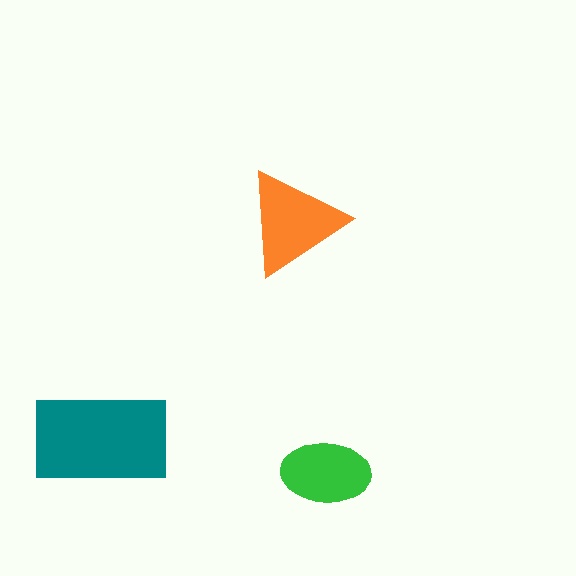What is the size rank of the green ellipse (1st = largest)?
3rd.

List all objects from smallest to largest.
The green ellipse, the orange triangle, the teal rectangle.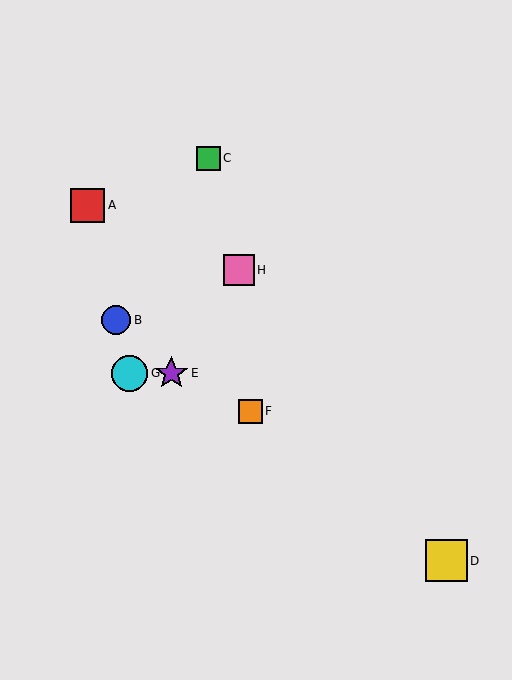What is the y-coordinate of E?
Object E is at y≈373.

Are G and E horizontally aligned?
Yes, both are at y≈373.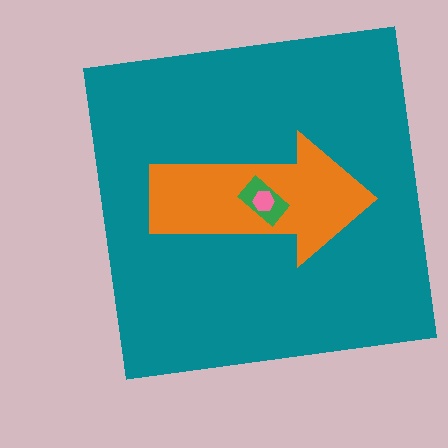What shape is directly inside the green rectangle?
The pink hexagon.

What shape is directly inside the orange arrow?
The green rectangle.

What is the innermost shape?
The pink hexagon.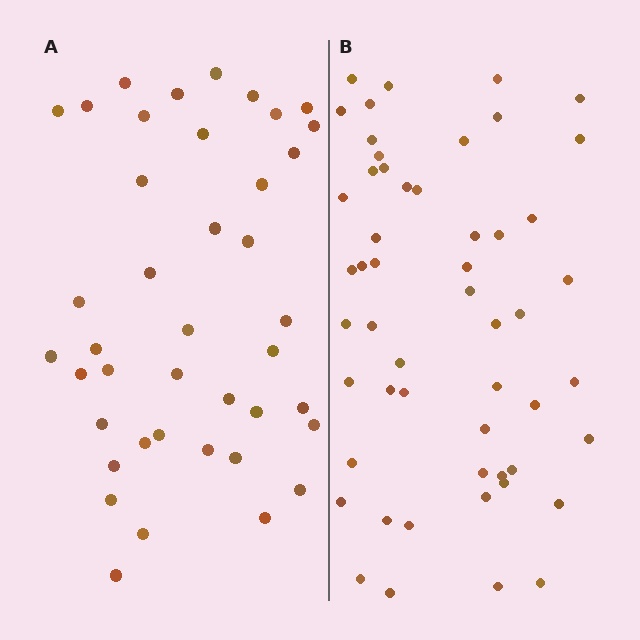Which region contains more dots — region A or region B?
Region B (the right region) has more dots.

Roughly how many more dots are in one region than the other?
Region B has roughly 12 or so more dots than region A.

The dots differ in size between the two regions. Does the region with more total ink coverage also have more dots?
No. Region A has more total ink coverage because its dots are larger, but region B actually contains more individual dots. Total area can be misleading — the number of items is what matters here.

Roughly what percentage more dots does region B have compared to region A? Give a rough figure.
About 30% more.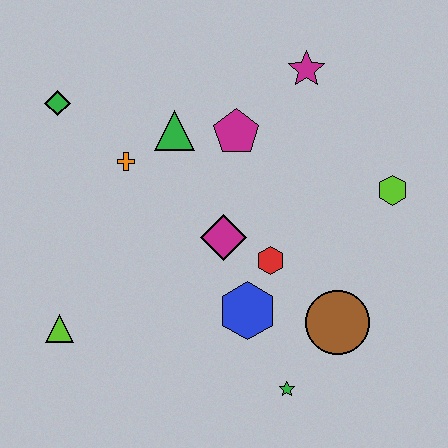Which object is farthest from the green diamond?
The green star is farthest from the green diamond.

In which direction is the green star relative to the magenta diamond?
The green star is below the magenta diamond.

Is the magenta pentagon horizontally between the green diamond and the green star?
Yes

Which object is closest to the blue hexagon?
The red hexagon is closest to the blue hexagon.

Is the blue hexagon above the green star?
Yes